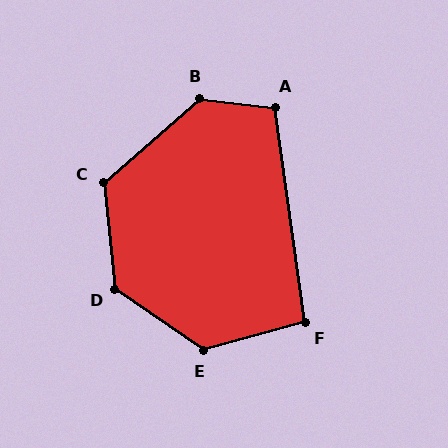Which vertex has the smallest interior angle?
F, at approximately 97 degrees.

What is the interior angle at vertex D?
Approximately 130 degrees (obtuse).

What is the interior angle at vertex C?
Approximately 125 degrees (obtuse).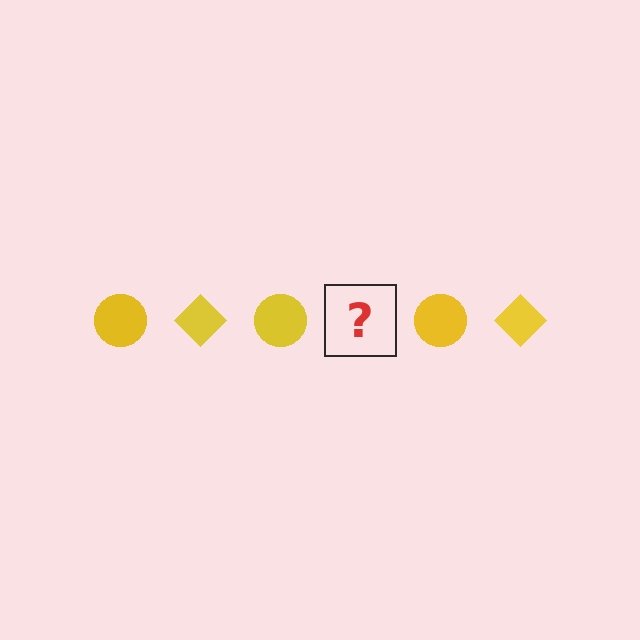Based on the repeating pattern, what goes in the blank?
The blank should be a yellow diamond.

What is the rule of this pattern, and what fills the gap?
The rule is that the pattern cycles through circle, diamond shapes in yellow. The gap should be filled with a yellow diamond.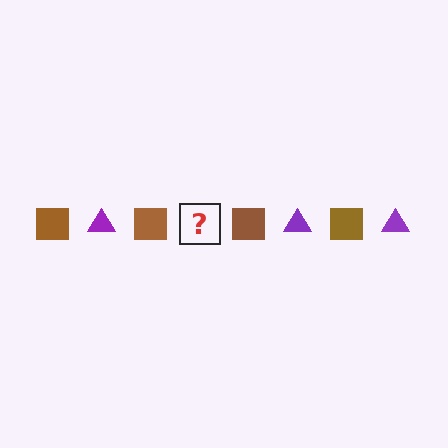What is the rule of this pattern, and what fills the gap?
The rule is that the pattern alternates between brown square and purple triangle. The gap should be filled with a purple triangle.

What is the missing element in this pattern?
The missing element is a purple triangle.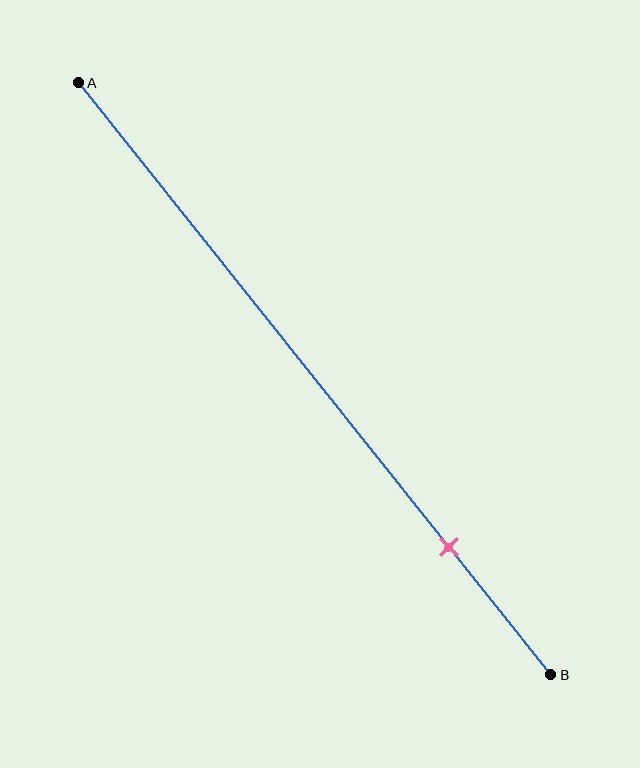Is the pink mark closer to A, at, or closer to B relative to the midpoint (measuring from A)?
The pink mark is closer to point B than the midpoint of segment AB.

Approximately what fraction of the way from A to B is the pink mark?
The pink mark is approximately 80% of the way from A to B.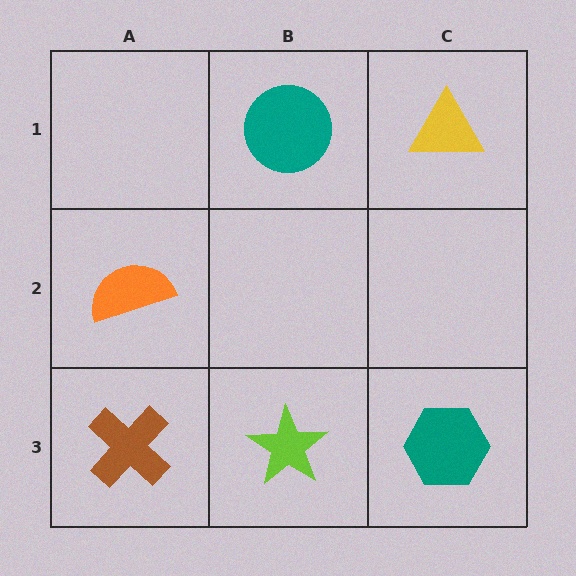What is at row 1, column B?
A teal circle.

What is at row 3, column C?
A teal hexagon.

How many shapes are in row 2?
1 shape.